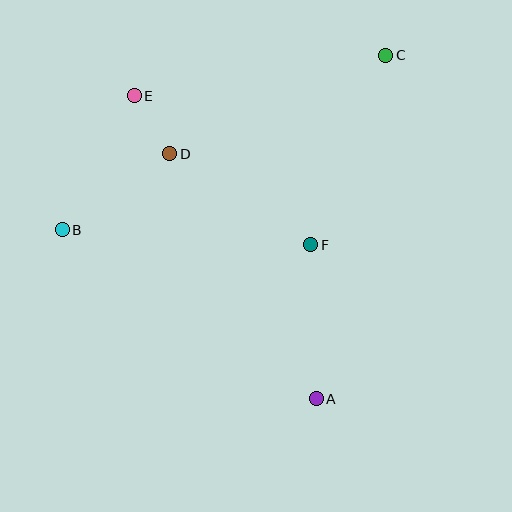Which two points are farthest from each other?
Points B and C are farthest from each other.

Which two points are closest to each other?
Points D and E are closest to each other.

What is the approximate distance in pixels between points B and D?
The distance between B and D is approximately 132 pixels.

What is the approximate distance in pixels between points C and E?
The distance between C and E is approximately 255 pixels.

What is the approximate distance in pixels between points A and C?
The distance between A and C is approximately 351 pixels.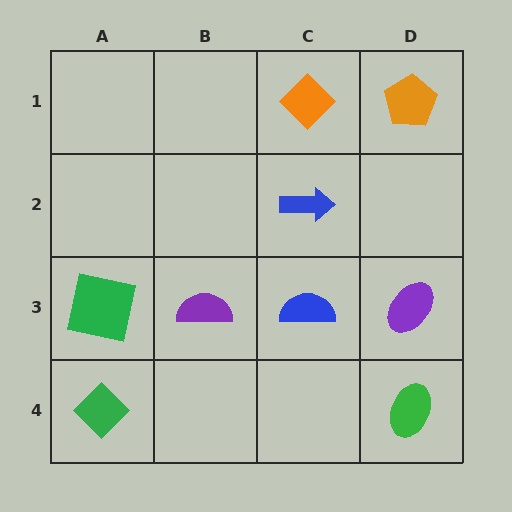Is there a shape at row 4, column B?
No, that cell is empty.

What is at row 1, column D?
An orange pentagon.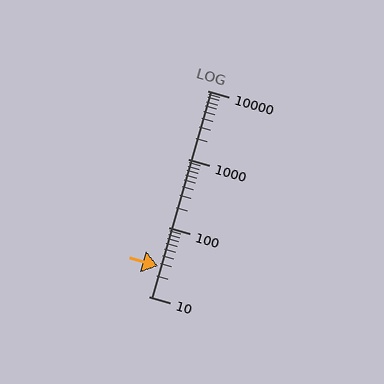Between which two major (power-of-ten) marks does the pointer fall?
The pointer is between 10 and 100.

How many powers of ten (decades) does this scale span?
The scale spans 3 decades, from 10 to 10000.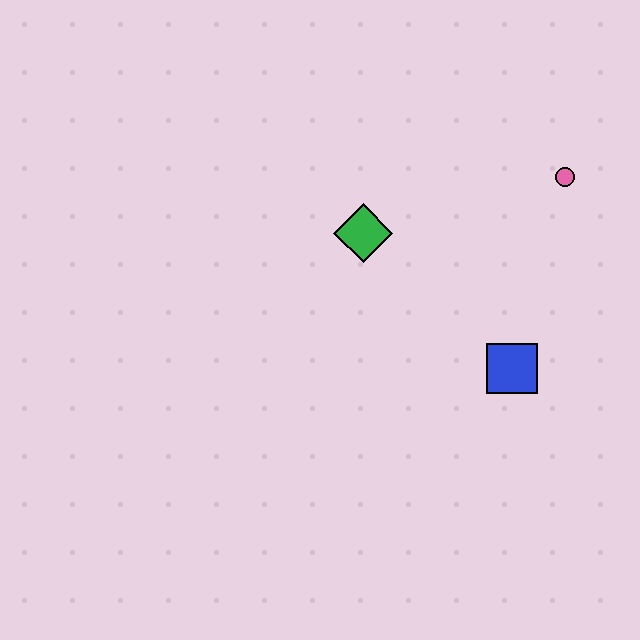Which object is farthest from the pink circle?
The green diamond is farthest from the pink circle.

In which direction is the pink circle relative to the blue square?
The pink circle is above the blue square.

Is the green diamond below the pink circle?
Yes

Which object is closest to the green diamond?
The blue square is closest to the green diamond.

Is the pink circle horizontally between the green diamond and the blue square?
No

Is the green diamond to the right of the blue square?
No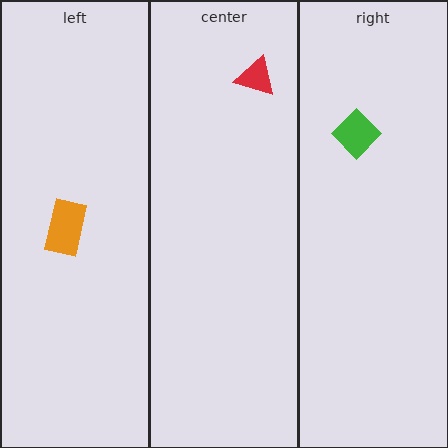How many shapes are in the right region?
1.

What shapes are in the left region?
The orange rectangle.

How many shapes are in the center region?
1.